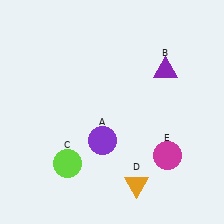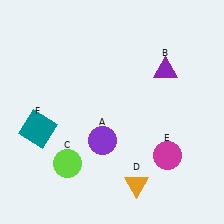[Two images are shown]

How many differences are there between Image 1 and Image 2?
There is 1 difference between the two images.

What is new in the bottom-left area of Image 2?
A teal square (F) was added in the bottom-left area of Image 2.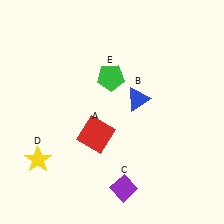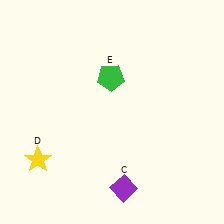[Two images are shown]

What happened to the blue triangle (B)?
The blue triangle (B) was removed in Image 2. It was in the top-right area of Image 1.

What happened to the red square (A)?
The red square (A) was removed in Image 2. It was in the bottom-left area of Image 1.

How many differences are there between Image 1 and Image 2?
There are 2 differences between the two images.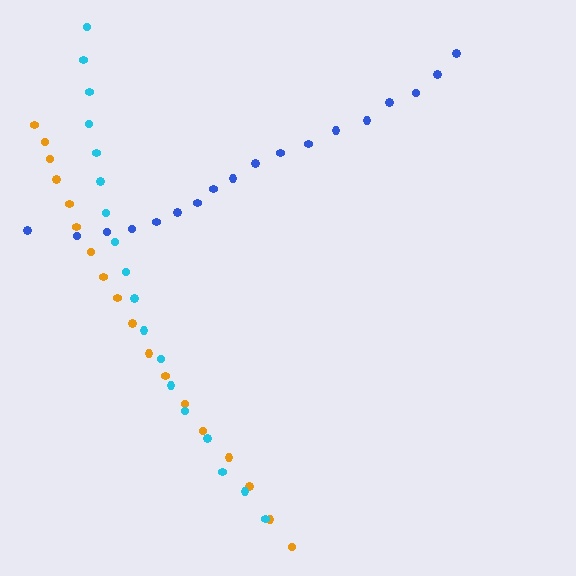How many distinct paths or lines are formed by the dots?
There are 3 distinct paths.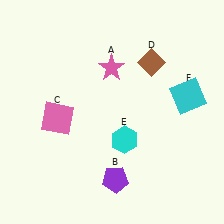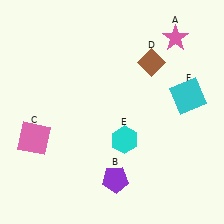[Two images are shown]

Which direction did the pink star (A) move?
The pink star (A) moved right.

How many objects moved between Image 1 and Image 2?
2 objects moved between the two images.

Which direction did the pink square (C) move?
The pink square (C) moved left.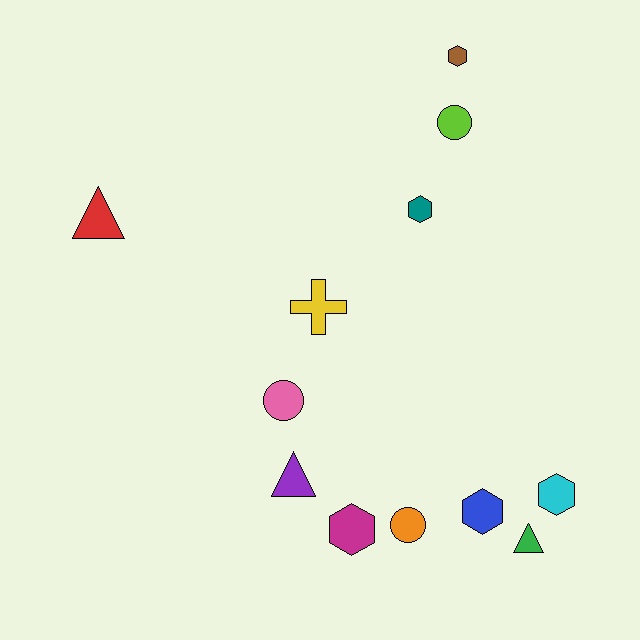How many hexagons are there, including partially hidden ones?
There are 5 hexagons.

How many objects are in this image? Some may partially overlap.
There are 12 objects.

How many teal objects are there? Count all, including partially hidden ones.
There is 1 teal object.